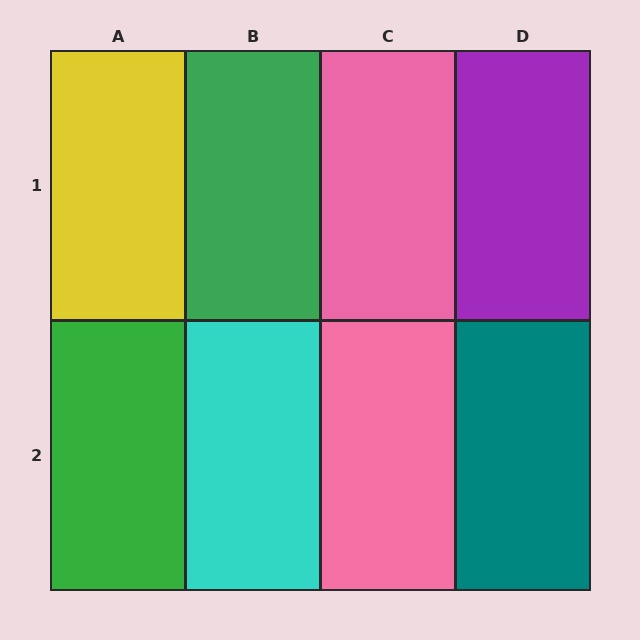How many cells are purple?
1 cell is purple.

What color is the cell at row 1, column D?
Purple.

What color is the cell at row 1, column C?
Pink.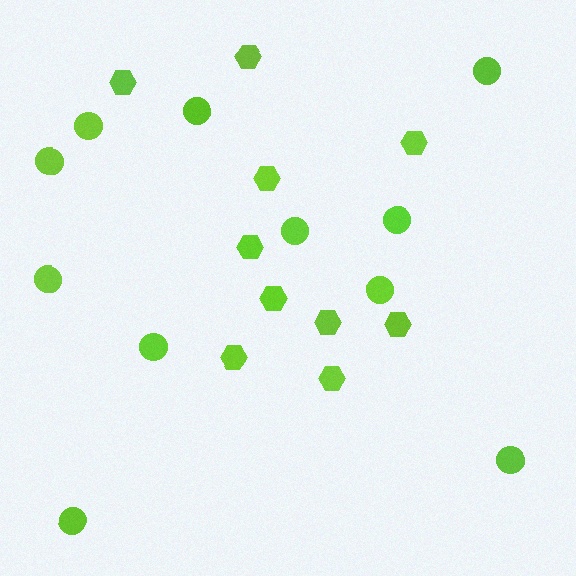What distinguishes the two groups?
There are 2 groups: one group of circles (11) and one group of hexagons (10).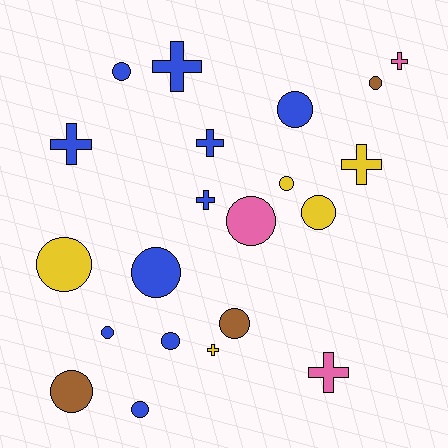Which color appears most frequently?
Blue, with 10 objects.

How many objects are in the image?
There are 21 objects.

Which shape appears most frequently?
Circle, with 13 objects.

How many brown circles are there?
There are 3 brown circles.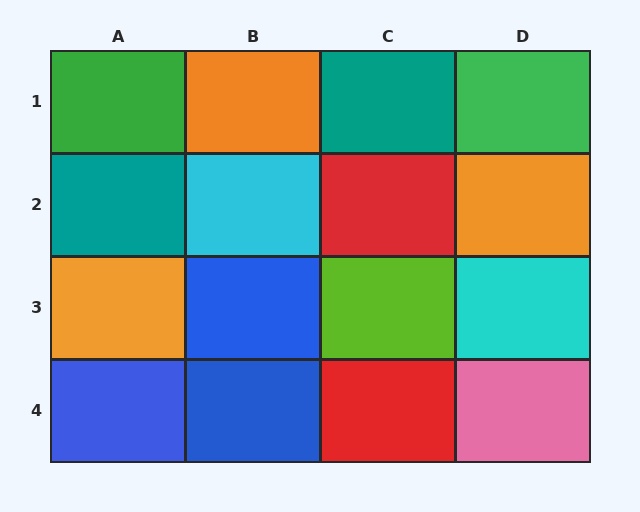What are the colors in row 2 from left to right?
Teal, cyan, red, orange.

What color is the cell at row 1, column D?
Green.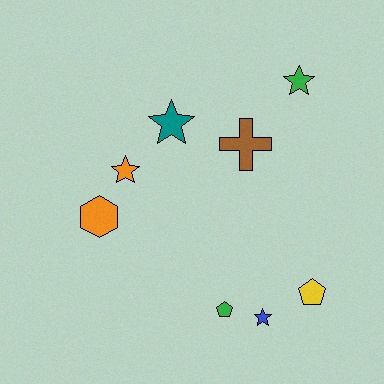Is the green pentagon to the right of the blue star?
No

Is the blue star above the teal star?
No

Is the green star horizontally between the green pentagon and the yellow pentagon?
Yes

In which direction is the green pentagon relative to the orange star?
The green pentagon is below the orange star.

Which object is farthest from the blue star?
The green star is farthest from the blue star.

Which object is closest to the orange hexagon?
The orange star is closest to the orange hexagon.